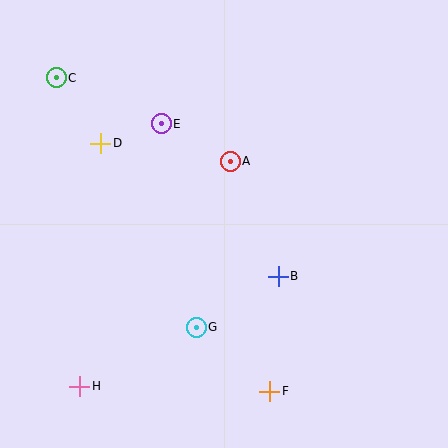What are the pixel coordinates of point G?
Point G is at (196, 327).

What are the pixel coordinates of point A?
Point A is at (230, 161).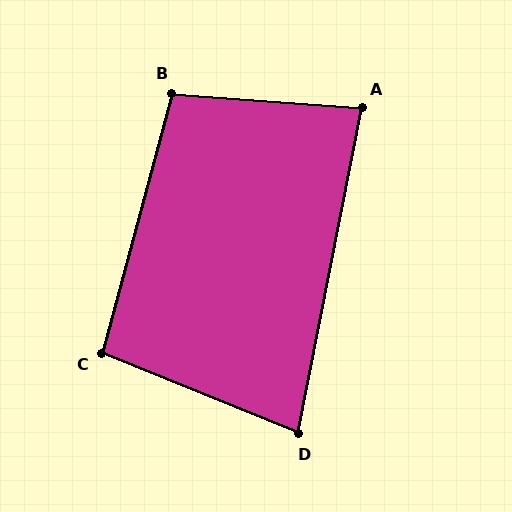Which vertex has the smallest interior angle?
D, at approximately 79 degrees.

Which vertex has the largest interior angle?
B, at approximately 101 degrees.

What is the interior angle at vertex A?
Approximately 83 degrees (acute).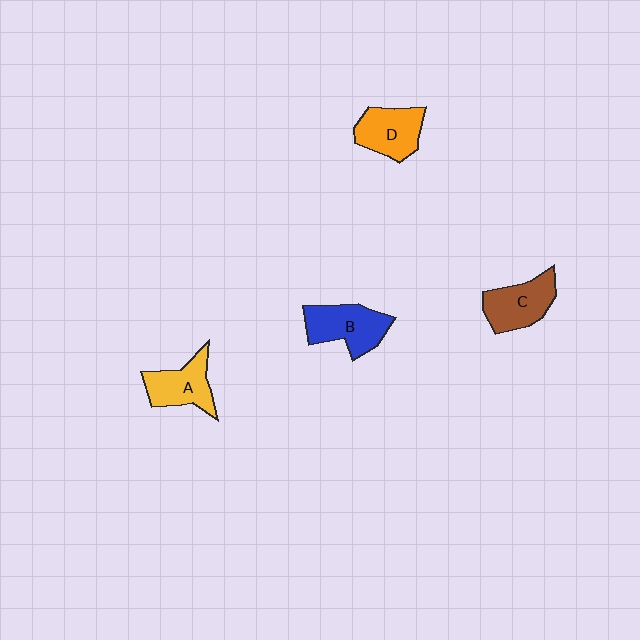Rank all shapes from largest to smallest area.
From largest to smallest: B (blue), C (brown), D (orange), A (yellow).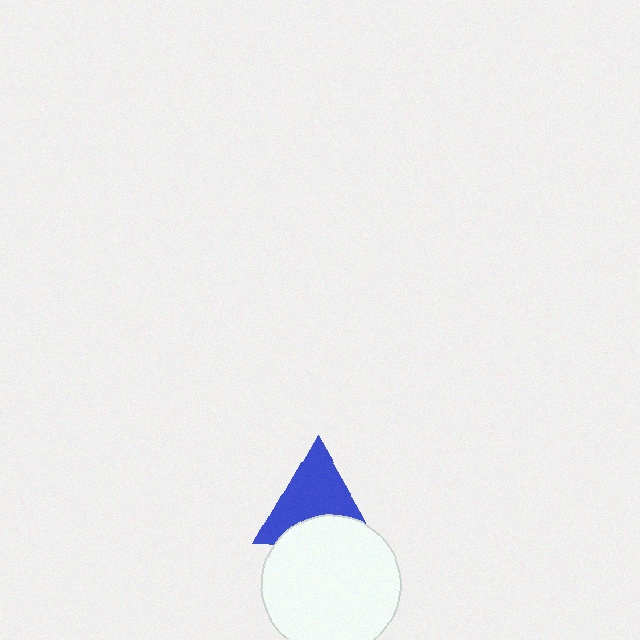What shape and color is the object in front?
The object in front is a white circle.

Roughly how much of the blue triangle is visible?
Most of it is visible (roughly 66%).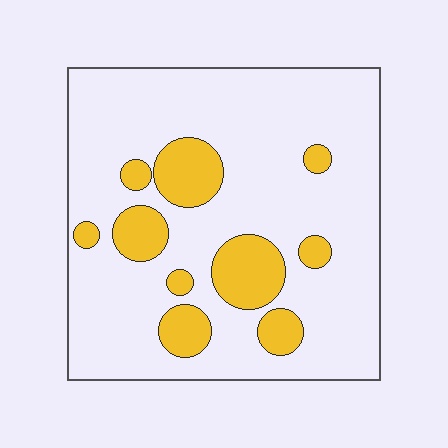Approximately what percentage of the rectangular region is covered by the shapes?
Approximately 20%.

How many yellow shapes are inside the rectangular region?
10.